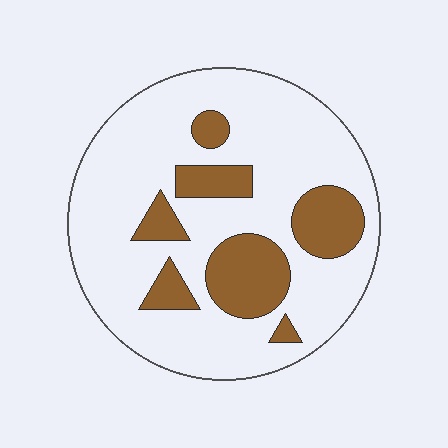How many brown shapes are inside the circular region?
7.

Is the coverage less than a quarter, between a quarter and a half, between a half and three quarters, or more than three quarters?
Less than a quarter.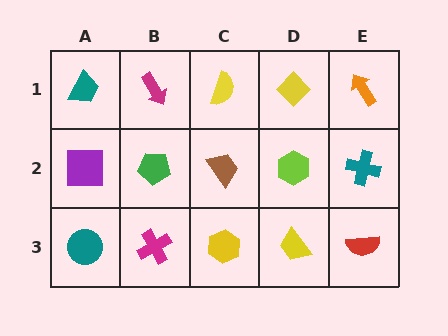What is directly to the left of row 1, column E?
A yellow diamond.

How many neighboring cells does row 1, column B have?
3.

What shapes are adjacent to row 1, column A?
A purple square (row 2, column A), a magenta arrow (row 1, column B).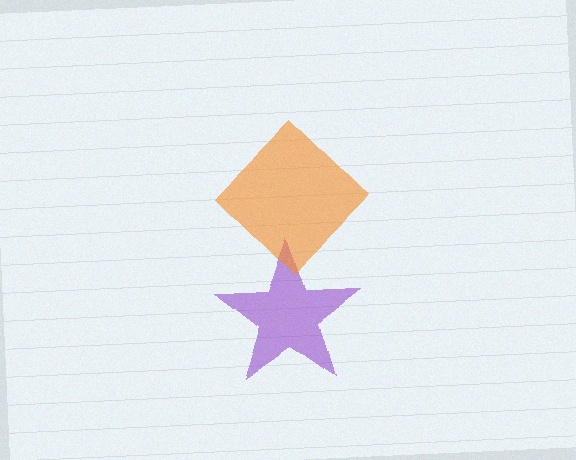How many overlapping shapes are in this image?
There are 2 overlapping shapes in the image.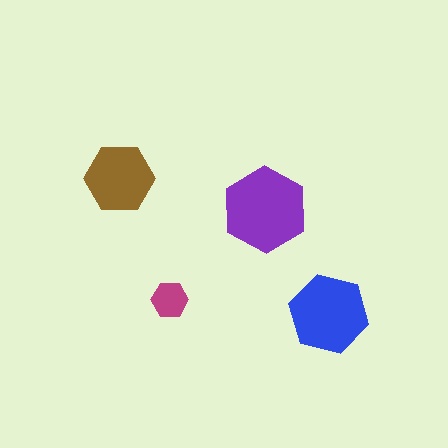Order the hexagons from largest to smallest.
the purple one, the blue one, the brown one, the magenta one.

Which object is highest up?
The brown hexagon is topmost.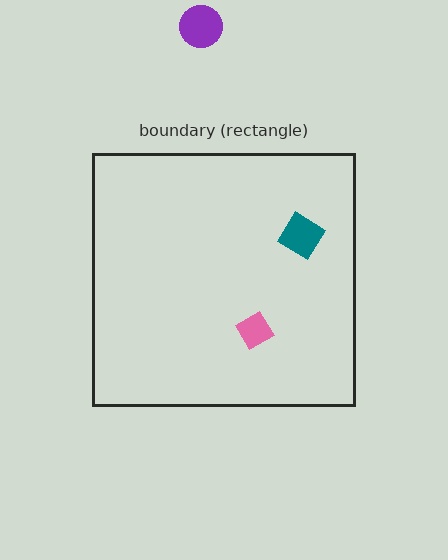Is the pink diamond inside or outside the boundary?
Inside.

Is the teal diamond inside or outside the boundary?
Inside.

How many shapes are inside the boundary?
2 inside, 1 outside.